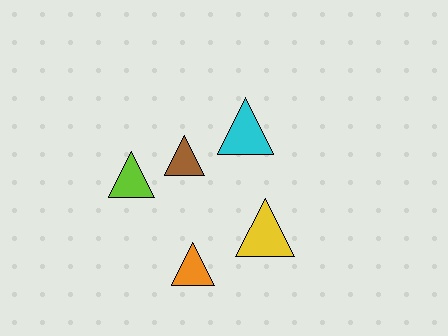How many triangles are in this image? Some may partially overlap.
There are 5 triangles.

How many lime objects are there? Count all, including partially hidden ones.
There is 1 lime object.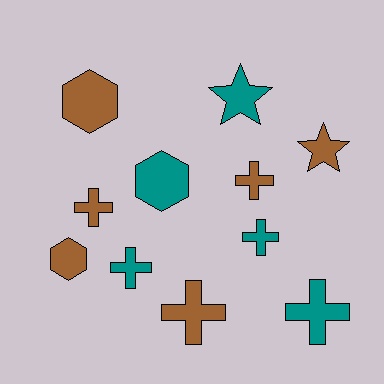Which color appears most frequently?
Brown, with 6 objects.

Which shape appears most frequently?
Cross, with 6 objects.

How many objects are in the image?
There are 11 objects.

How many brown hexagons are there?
There are 2 brown hexagons.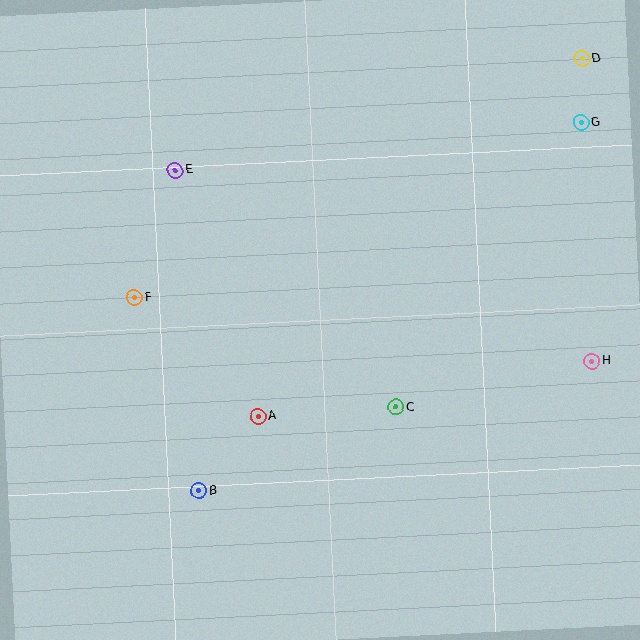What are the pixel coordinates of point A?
Point A is at (258, 417).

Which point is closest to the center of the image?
Point A at (258, 417) is closest to the center.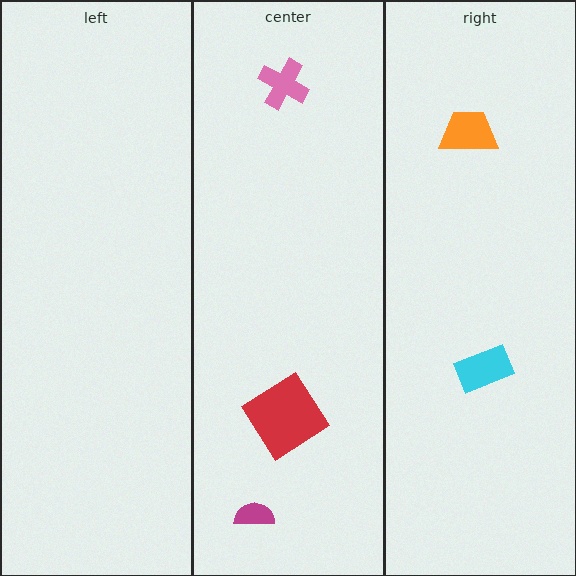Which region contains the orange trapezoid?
The right region.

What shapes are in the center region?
The pink cross, the red diamond, the magenta semicircle.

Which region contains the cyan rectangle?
The right region.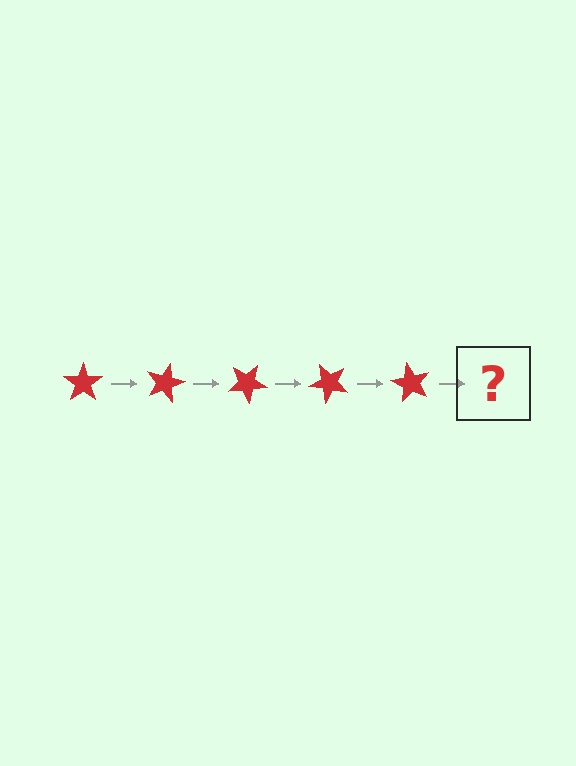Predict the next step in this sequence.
The next step is a red star rotated 75 degrees.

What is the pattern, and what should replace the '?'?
The pattern is that the star rotates 15 degrees each step. The '?' should be a red star rotated 75 degrees.